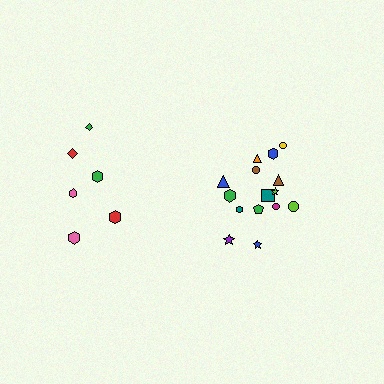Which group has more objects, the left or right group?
The right group.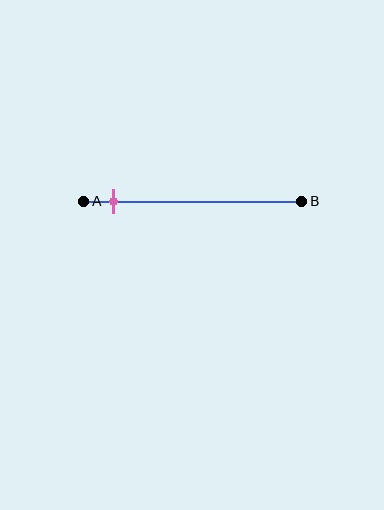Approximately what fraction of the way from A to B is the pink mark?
The pink mark is approximately 15% of the way from A to B.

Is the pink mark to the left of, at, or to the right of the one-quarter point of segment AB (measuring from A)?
The pink mark is to the left of the one-quarter point of segment AB.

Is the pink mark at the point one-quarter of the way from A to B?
No, the mark is at about 15% from A, not at the 25% one-quarter point.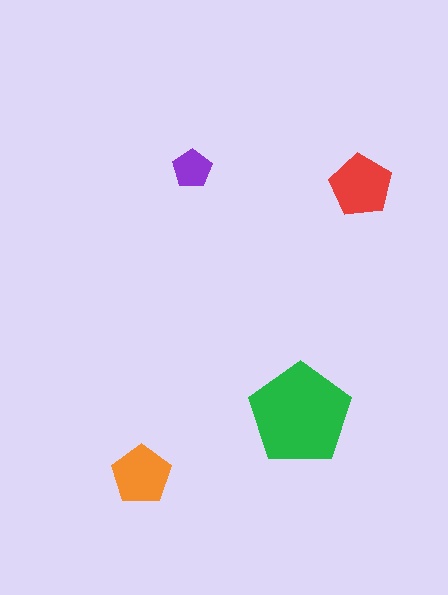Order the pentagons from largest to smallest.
the green one, the red one, the orange one, the purple one.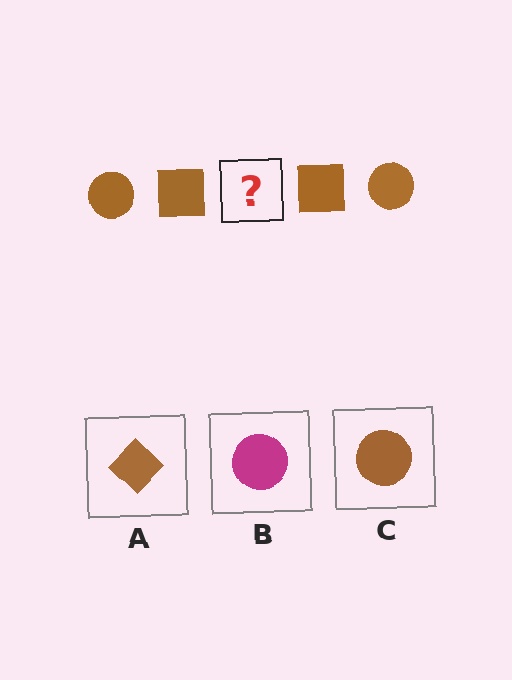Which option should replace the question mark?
Option C.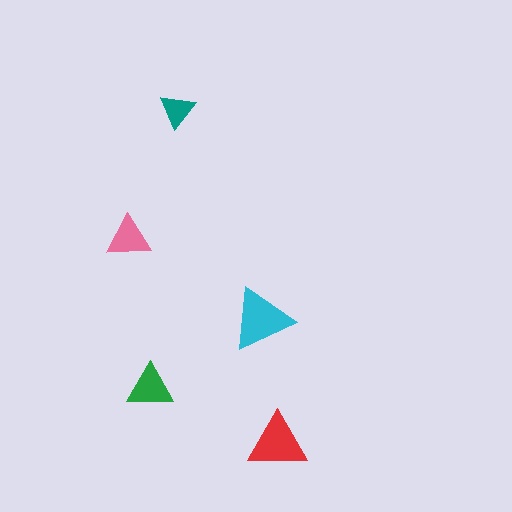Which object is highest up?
The teal triangle is topmost.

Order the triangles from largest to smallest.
the cyan one, the red one, the green one, the pink one, the teal one.